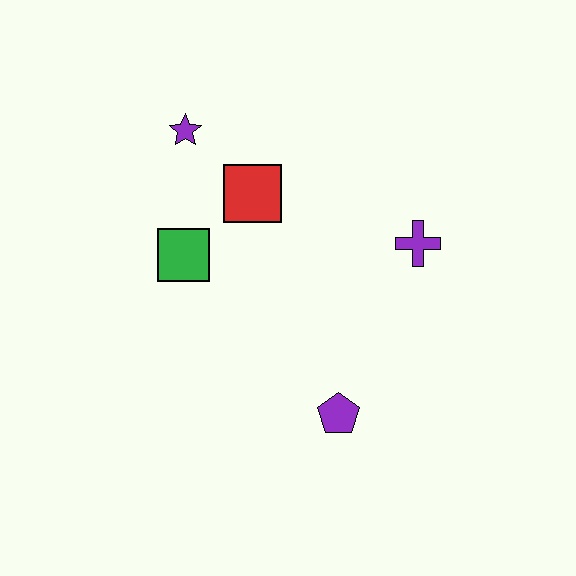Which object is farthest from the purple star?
The purple pentagon is farthest from the purple star.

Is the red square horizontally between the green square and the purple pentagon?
Yes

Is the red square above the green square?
Yes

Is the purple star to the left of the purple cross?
Yes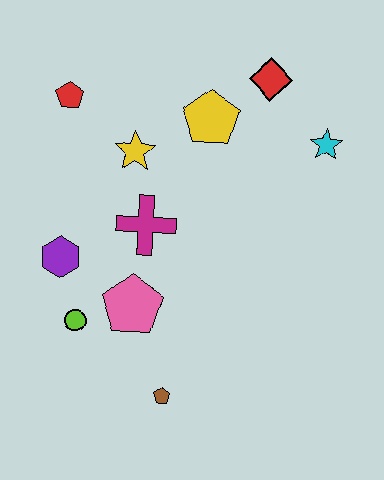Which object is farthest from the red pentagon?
The brown pentagon is farthest from the red pentagon.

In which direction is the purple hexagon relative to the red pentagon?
The purple hexagon is below the red pentagon.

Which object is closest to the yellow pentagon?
The red diamond is closest to the yellow pentagon.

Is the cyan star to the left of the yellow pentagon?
No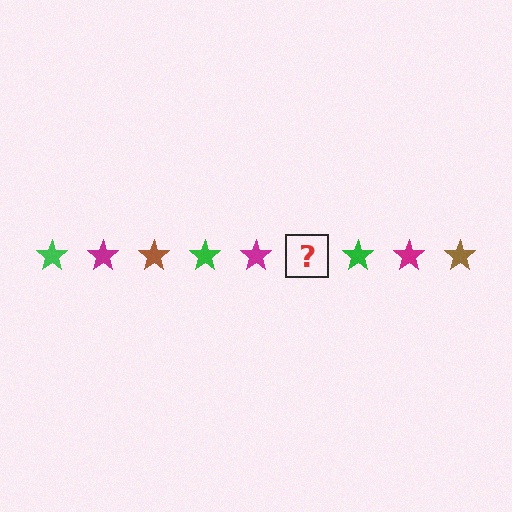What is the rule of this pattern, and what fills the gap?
The rule is that the pattern cycles through green, magenta, brown stars. The gap should be filled with a brown star.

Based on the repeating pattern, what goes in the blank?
The blank should be a brown star.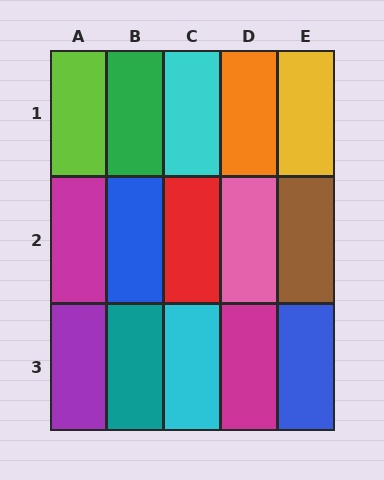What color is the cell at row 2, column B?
Blue.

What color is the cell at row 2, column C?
Red.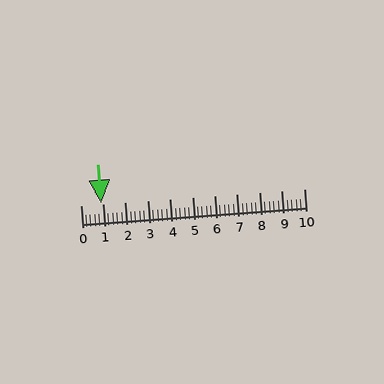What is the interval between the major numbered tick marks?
The major tick marks are spaced 1 units apart.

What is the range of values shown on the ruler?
The ruler shows values from 0 to 10.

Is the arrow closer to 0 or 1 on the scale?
The arrow is closer to 1.